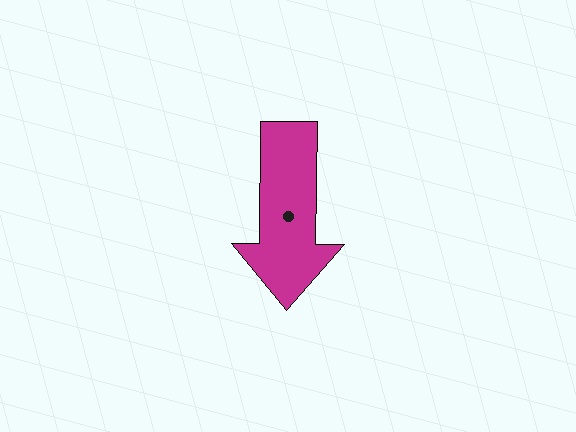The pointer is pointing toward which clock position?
Roughly 6 o'clock.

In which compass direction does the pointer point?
South.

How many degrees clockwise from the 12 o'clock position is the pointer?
Approximately 181 degrees.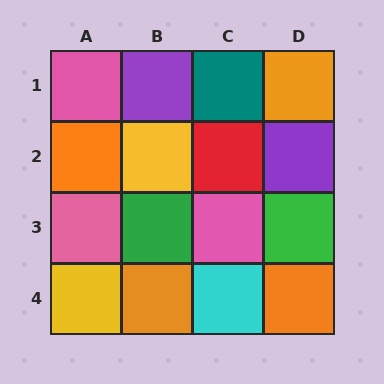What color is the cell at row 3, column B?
Green.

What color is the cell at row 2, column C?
Red.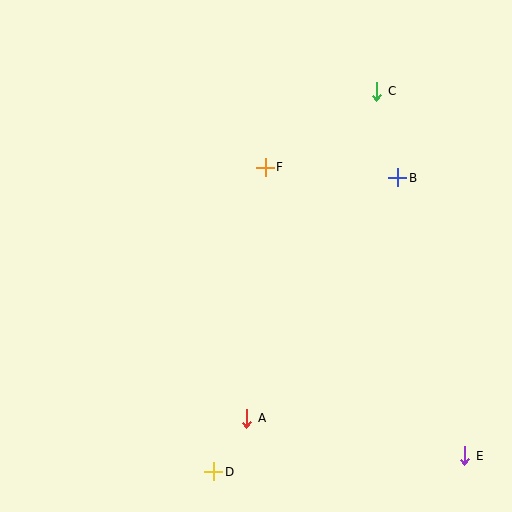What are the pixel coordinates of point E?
Point E is at (465, 456).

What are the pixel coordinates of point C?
Point C is at (377, 91).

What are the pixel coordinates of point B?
Point B is at (398, 178).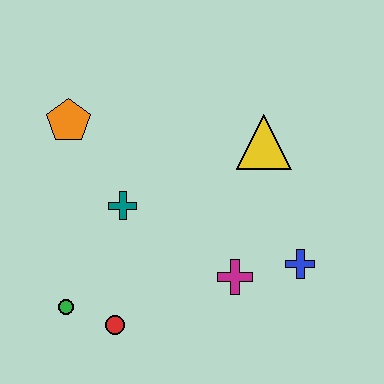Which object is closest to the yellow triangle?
The blue cross is closest to the yellow triangle.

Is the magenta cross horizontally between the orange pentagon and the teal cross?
No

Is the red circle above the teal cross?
No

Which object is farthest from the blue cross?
The orange pentagon is farthest from the blue cross.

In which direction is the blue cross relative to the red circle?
The blue cross is to the right of the red circle.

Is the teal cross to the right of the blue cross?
No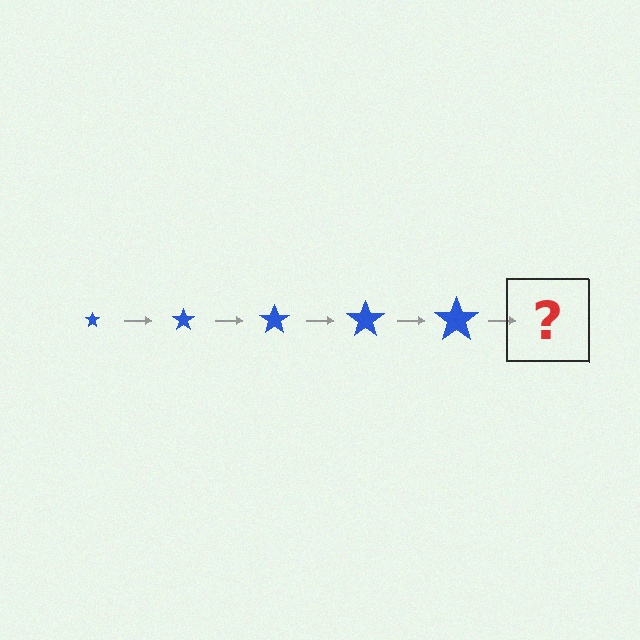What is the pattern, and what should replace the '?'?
The pattern is that the star gets progressively larger each step. The '?' should be a blue star, larger than the previous one.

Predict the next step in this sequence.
The next step is a blue star, larger than the previous one.